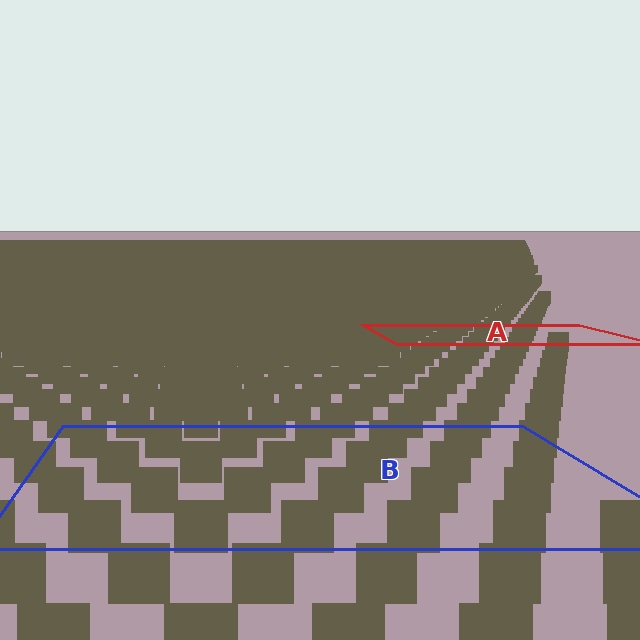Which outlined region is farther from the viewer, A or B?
Region A is farther from the viewer — the texture elements inside it appear smaller and more densely packed.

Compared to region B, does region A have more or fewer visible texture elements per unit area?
Region A has more texture elements per unit area — they are packed more densely because it is farther away.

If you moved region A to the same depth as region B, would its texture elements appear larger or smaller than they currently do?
They would appear larger. At a closer depth, the same texture elements are projected at a bigger on-screen size.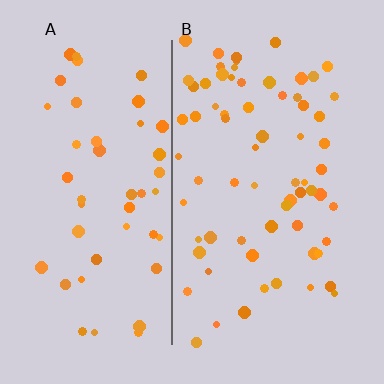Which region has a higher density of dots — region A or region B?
B (the right).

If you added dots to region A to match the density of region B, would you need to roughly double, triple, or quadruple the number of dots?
Approximately double.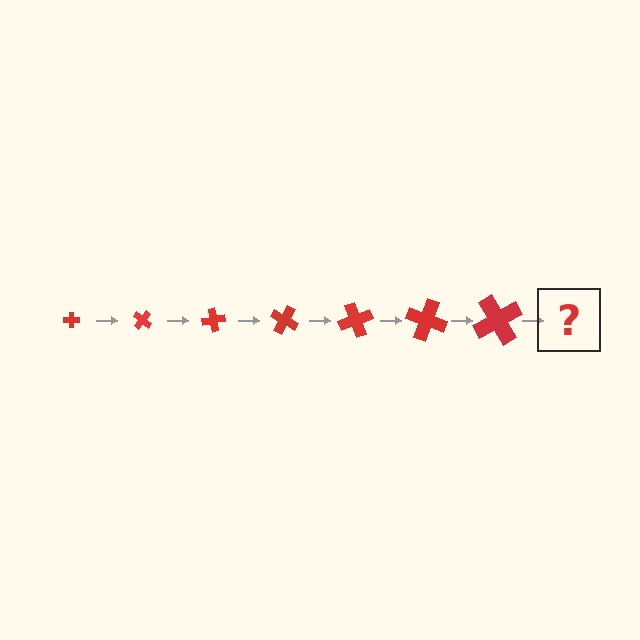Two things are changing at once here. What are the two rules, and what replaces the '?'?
The two rules are that the cross grows larger each step and it rotates 40 degrees each step. The '?' should be a cross, larger than the previous one and rotated 280 degrees from the start.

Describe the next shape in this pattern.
It should be a cross, larger than the previous one and rotated 280 degrees from the start.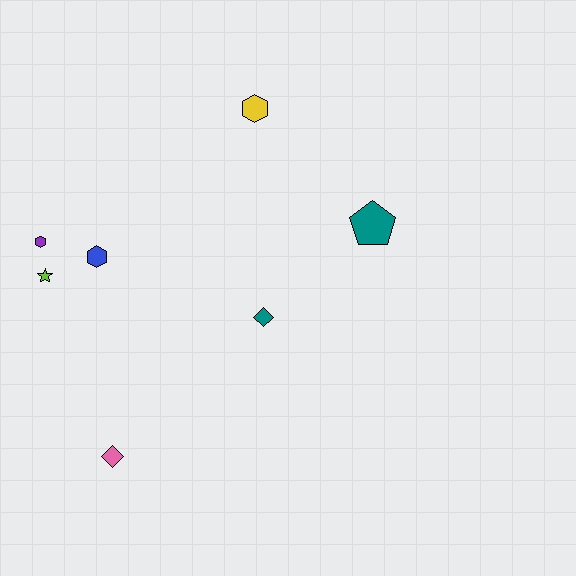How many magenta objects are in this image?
There are no magenta objects.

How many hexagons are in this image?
There are 3 hexagons.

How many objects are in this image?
There are 7 objects.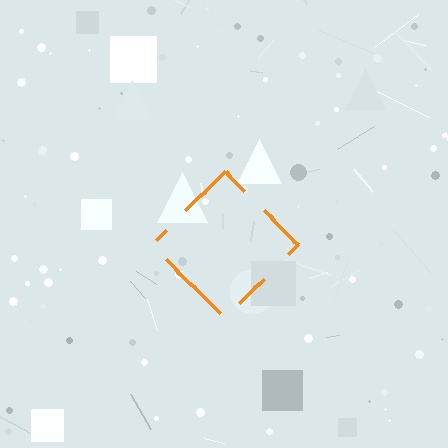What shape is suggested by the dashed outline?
The dashed outline suggests a diamond.